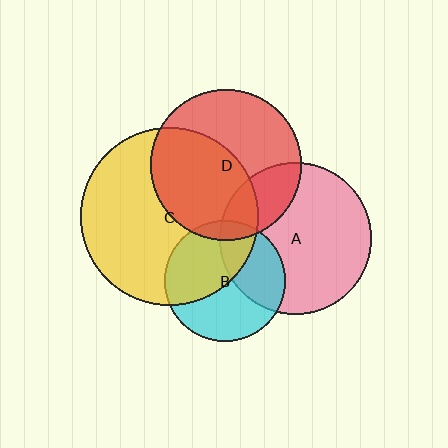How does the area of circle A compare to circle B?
Approximately 1.6 times.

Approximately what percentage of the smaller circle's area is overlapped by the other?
Approximately 45%.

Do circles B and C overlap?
Yes.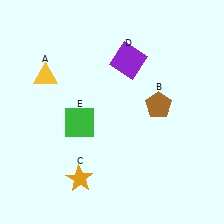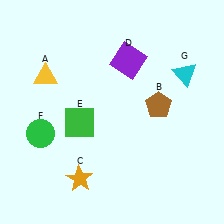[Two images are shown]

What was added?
A green circle (F), a cyan triangle (G) were added in Image 2.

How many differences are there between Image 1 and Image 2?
There are 2 differences between the two images.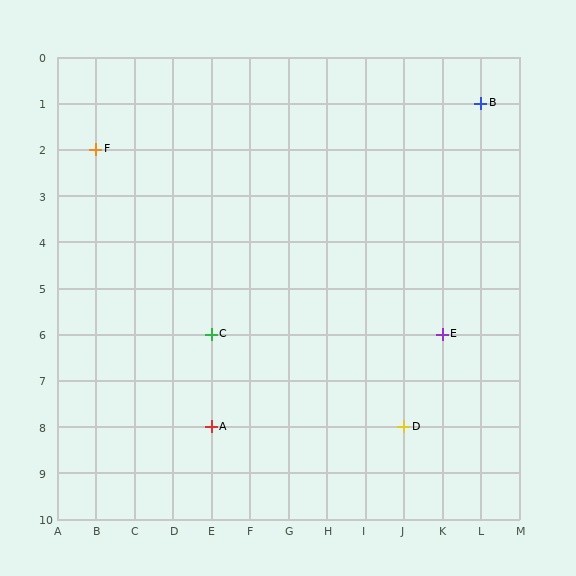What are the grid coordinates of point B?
Point B is at grid coordinates (L, 1).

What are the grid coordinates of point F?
Point F is at grid coordinates (B, 2).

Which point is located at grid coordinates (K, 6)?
Point E is at (K, 6).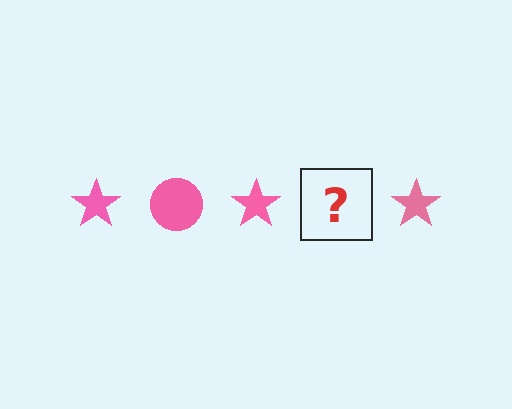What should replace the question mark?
The question mark should be replaced with a pink circle.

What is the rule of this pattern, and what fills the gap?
The rule is that the pattern cycles through star, circle shapes in pink. The gap should be filled with a pink circle.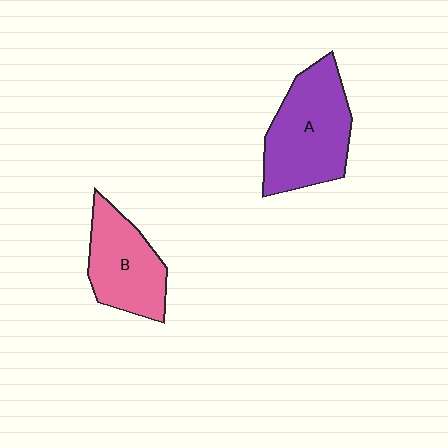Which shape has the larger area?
Shape A (purple).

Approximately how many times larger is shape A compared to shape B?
Approximately 1.3 times.